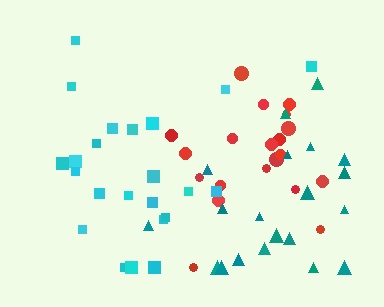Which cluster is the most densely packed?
Red.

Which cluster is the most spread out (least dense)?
Cyan.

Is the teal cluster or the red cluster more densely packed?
Red.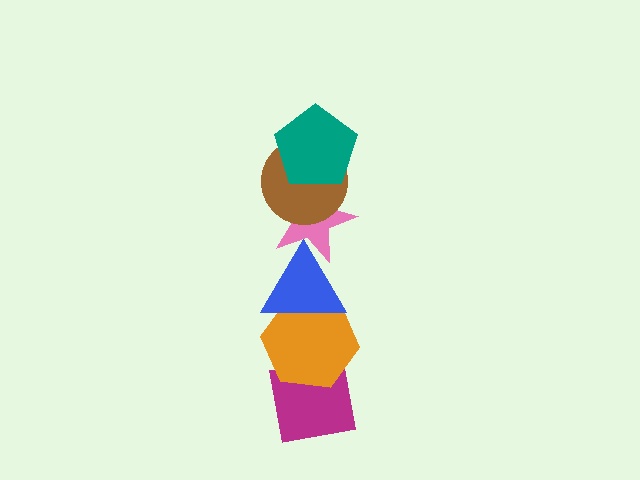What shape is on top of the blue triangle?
The pink star is on top of the blue triangle.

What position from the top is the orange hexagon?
The orange hexagon is 5th from the top.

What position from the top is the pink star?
The pink star is 3rd from the top.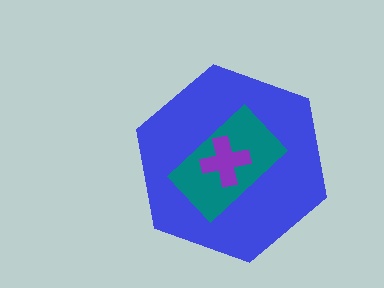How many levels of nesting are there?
3.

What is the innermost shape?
The purple cross.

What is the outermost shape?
The blue hexagon.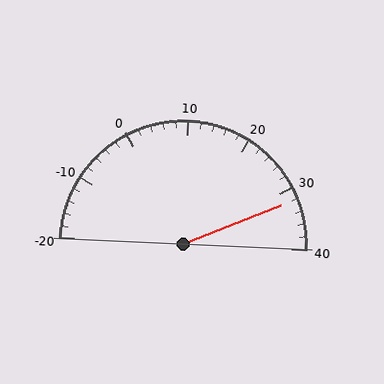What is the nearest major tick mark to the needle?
The nearest major tick mark is 30.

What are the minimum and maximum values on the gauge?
The gauge ranges from -20 to 40.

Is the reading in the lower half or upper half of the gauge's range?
The reading is in the upper half of the range (-20 to 40).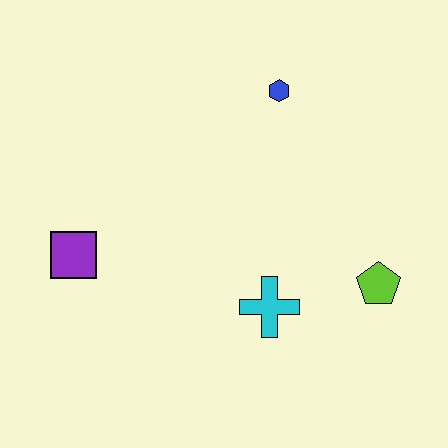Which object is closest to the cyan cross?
The lime pentagon is closest to the cyan cross.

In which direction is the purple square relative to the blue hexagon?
The purple square is to the left of the blue hexagon.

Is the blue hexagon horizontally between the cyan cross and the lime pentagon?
Yes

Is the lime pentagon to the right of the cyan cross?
Yes